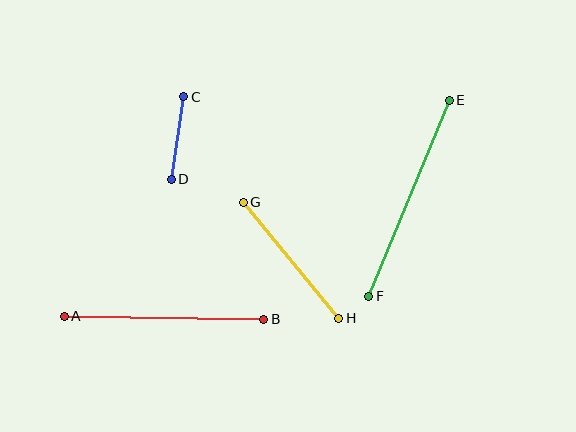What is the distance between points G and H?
The distance is approximately 150 pixels.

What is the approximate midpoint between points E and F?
The midpoint is at approximately (409, 198) pixels.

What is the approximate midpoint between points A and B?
The midpoint is at approximately (164, 318) pixels.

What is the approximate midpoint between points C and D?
The midpoint is at approximately (177, 138) pixels.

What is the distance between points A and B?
The distance is approximately 200 pixels.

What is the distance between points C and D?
The distance is approximately 83 pixels.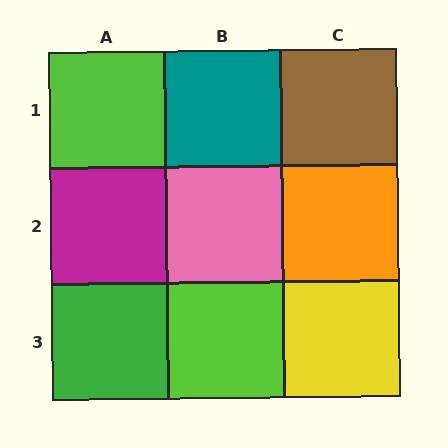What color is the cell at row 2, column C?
Orange.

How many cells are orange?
1 cell is orange.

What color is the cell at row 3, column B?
Lime.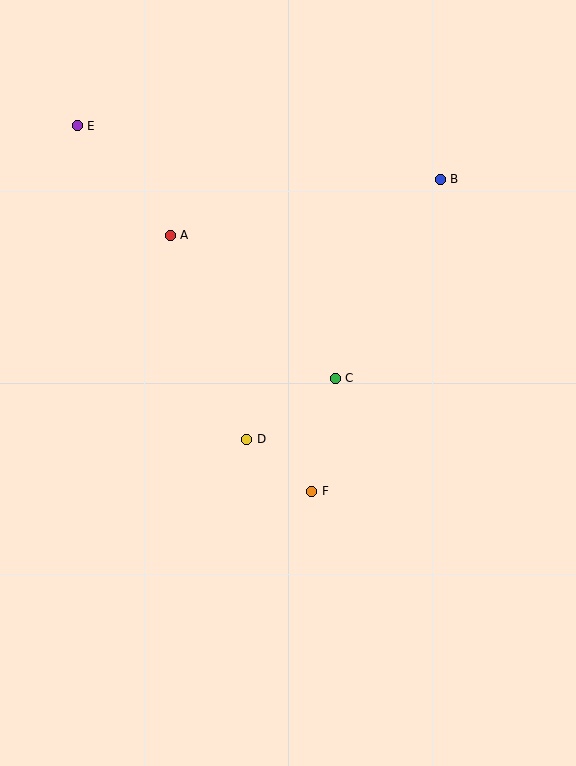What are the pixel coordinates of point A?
Point A is at (170, 235).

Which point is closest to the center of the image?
Point C at (335, 378) is closest to the center.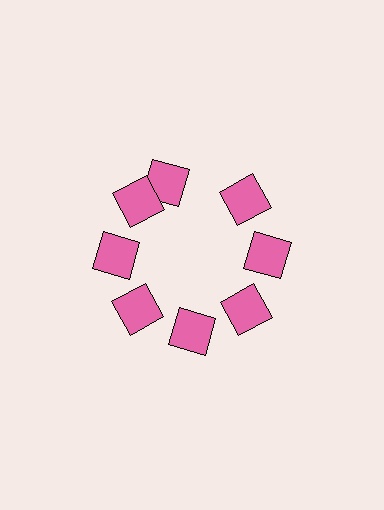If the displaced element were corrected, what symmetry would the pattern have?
It would have 8-fold rotational symmetry — the pattern would map onto itself every 45 degrees.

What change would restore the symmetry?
The symmetry would be restored by rotating it back into even spacing with its neighbors so that all 8 squares sit at equal angles and equal distance from the center.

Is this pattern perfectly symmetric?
No. The 8 pink squares are arranged in a ring, but one element near the 12 o'clock position is rotated out of alignment along the ring, breaking the 8-fold rotational symmetry.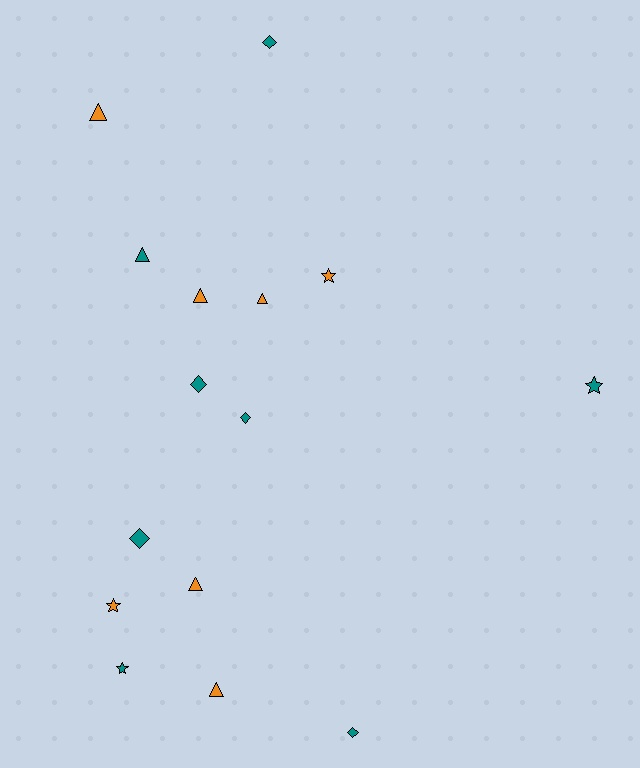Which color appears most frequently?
Teal, with 8 objects.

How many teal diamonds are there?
There are 5 teal diamonds.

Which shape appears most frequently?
Triangle, with 6 objects.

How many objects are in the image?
There are 15 objects.